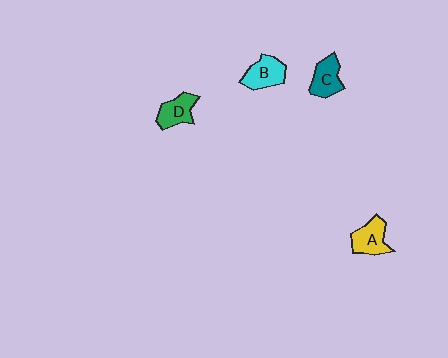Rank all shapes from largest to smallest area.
From largest to smallest: B (cyan), A (yellow), C (teal), D (green).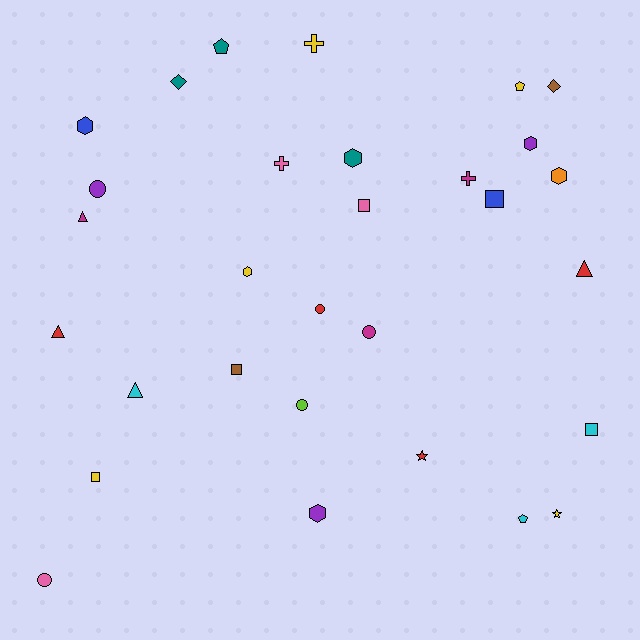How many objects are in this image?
There are 30 objects.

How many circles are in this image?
There are 5 circles.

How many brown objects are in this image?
There are 2 brown objects.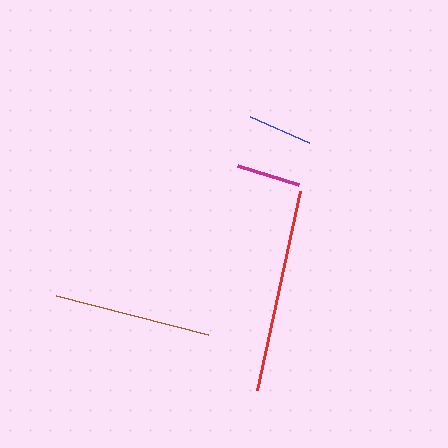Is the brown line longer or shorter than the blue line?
The brown line is longer than the blue line.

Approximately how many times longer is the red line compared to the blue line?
The red line is approximately 3.2 times the length of the blue line.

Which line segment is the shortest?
The magenta line is the shortest at approximately 63 pixels.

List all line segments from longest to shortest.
From longest to shortest: red, brown, blue, magenta.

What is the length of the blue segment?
The blue segment is approximately 64 pixels long.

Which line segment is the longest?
The red line is the longest at approximately 204 pixels.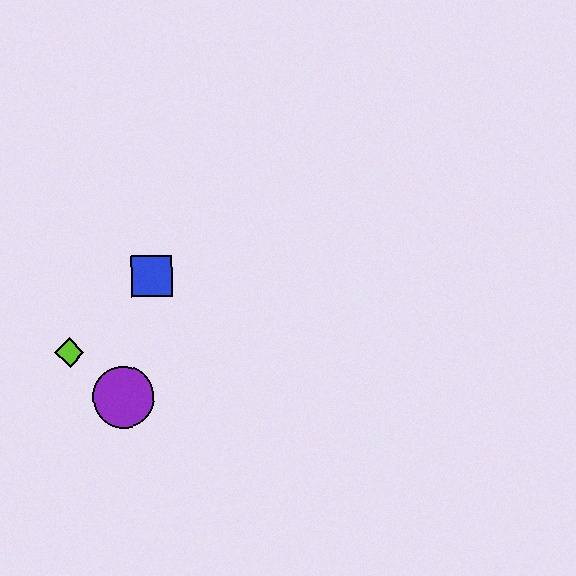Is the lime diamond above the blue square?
No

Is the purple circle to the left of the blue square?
Yes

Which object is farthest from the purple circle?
The blue square is farthest from the purple circle.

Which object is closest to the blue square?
The lime diamond is closest to the blue square.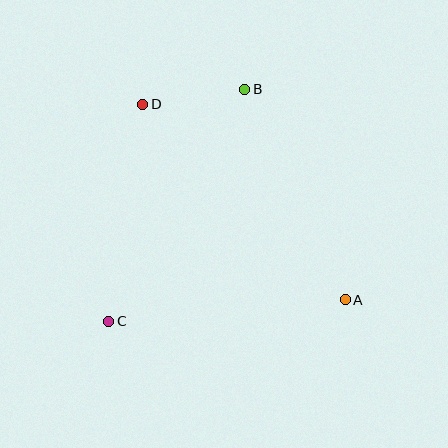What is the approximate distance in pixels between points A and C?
The distance between A and C is approximately 237 pixels.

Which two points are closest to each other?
Points B and D are closest to each other.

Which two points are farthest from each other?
Points A and D are farthest from each other.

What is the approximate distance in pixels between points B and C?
The distance between B and C is approximately 269 pixels.